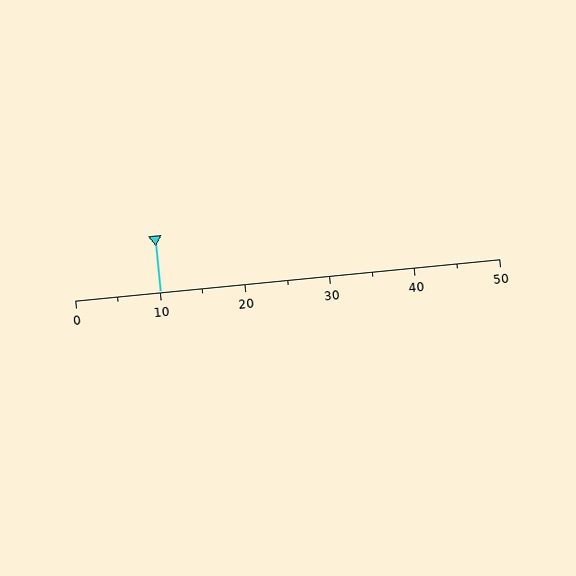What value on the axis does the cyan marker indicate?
The marker indicates approximately 10.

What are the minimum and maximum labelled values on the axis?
The axis runs from 0 to 50.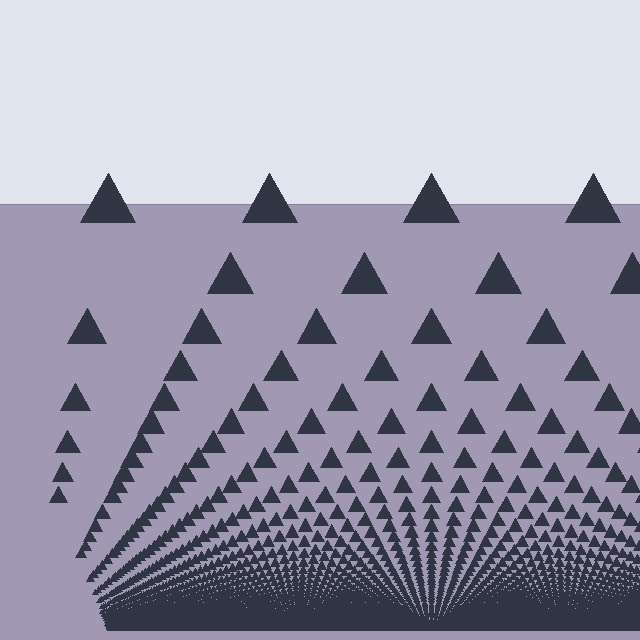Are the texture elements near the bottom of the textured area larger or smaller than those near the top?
Smaller. The gradient is inverted — elements near the bottom are smaller and denser.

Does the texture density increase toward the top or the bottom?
Density increases toward the bottom.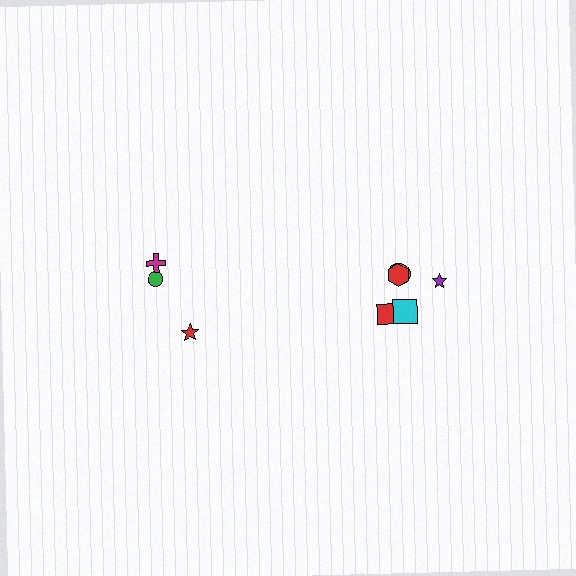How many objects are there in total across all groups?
There are 8 objects.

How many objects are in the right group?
There are 5 objects.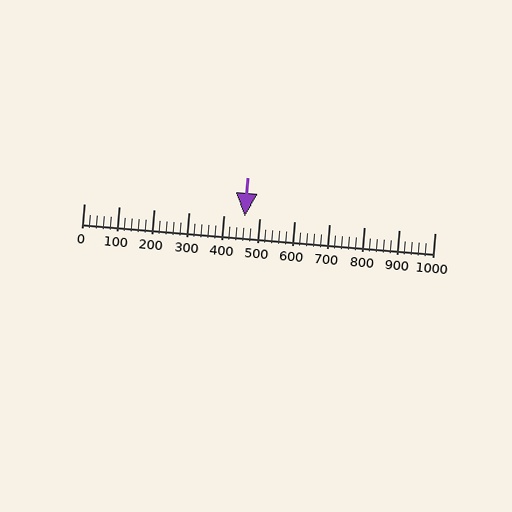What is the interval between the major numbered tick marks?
The major tick marks are spaced 100 units apart.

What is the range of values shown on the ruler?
The ruler shows values from 0 to 1000.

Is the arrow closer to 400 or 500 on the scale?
The arrow is closer to 500.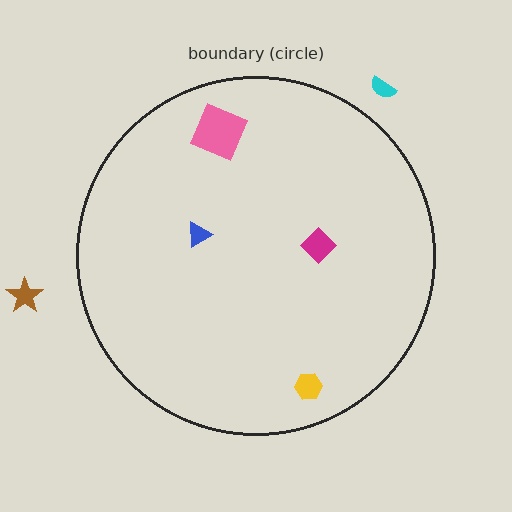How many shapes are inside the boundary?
4 inside, 2 outside.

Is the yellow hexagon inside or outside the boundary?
Inside.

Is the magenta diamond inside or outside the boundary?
Inside.